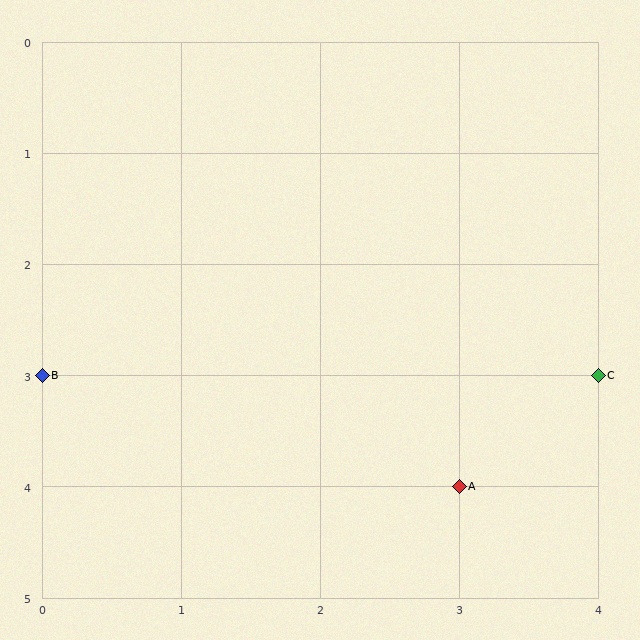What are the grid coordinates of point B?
Point B is at grid coordinates (0, 3).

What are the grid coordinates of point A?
Point A is at grid coordinates (3, 4).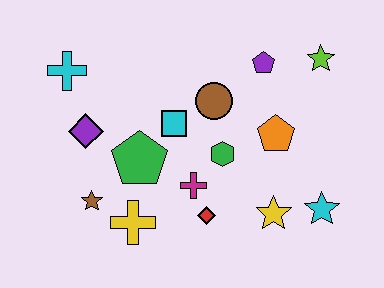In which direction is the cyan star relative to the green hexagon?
The cyan star is to the right of the green hexagon.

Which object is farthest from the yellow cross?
The lime star is farthest from the yellow cross.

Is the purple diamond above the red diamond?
Yes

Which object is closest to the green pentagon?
The cyan square is closest to the green pentagon.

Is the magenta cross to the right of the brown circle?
No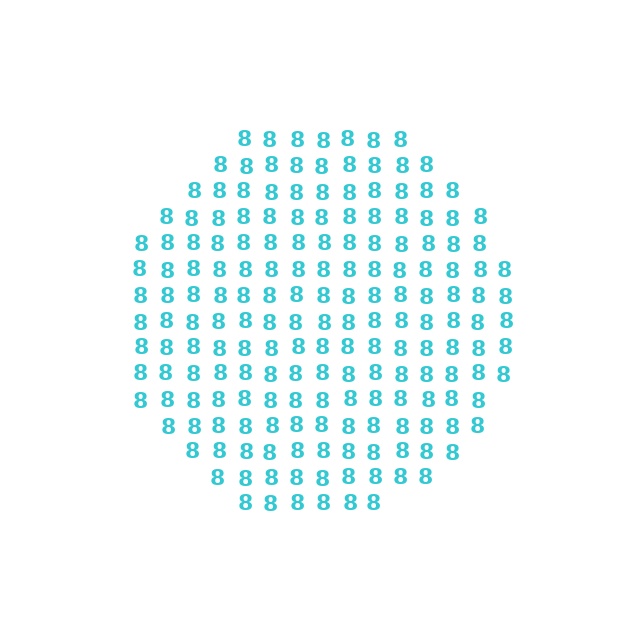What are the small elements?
The small elements are digit 8's.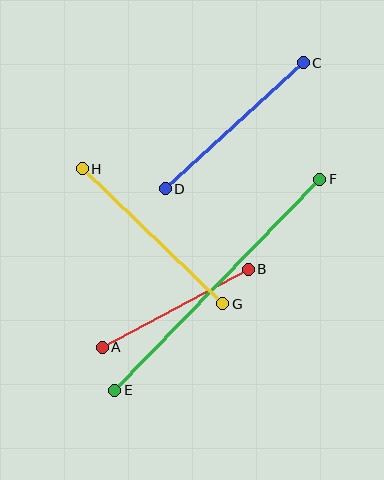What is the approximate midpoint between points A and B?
The midpoint is at approximately (175, 308) pixels.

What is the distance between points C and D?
The distance is approximately 187 pixels.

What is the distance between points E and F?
The distance is approximately 294 pixels.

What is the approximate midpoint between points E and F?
The midpoint is at approximately (217, 285) pixels.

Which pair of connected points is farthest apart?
Points E and F are farthest apart.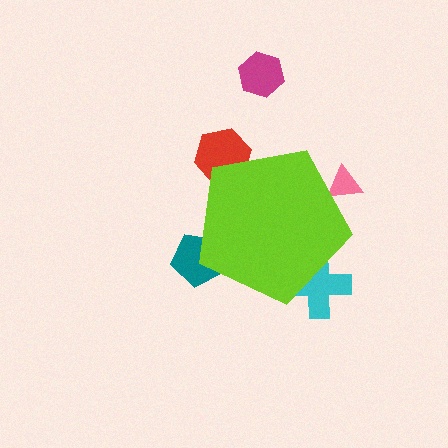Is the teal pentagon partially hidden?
Yes, the teal pentagon is partially hidden behind the lime pentagon.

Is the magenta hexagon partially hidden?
No, the magenta hexagon is fully visible.